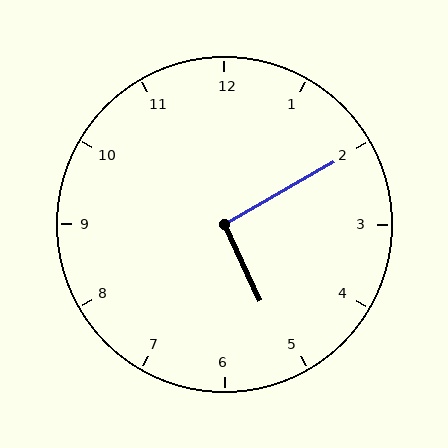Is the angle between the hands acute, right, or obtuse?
It is right.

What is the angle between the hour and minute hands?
Approximately 95 degrees.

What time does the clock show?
5:10.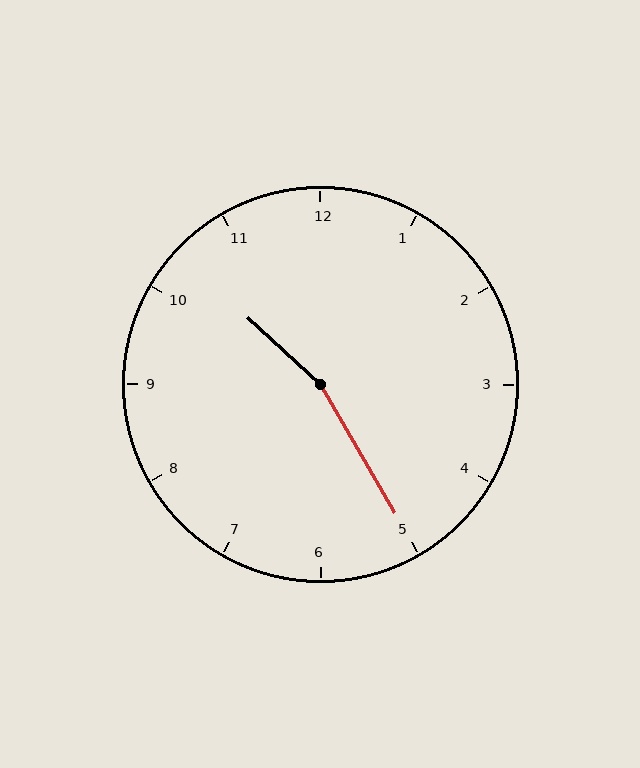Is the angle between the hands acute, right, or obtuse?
It is obtuse.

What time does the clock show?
10:25.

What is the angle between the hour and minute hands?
Approximately 162 degrees.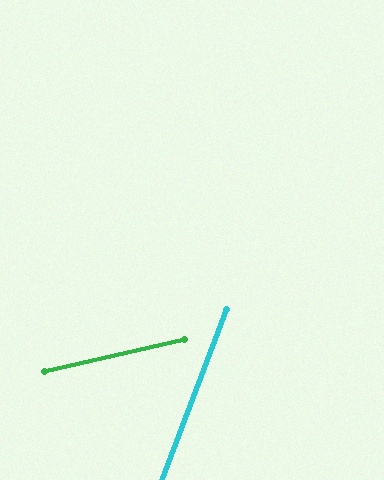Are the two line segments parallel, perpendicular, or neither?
Neither parallel nor perpendicular — they differ by about 56°.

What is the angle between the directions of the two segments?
Approximately 56 degrees.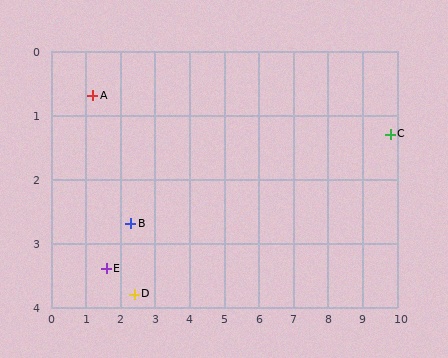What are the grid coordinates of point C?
Point C is at approximately (9.8, 1.3).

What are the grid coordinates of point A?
Point A is at approximately (1.2, 0.7).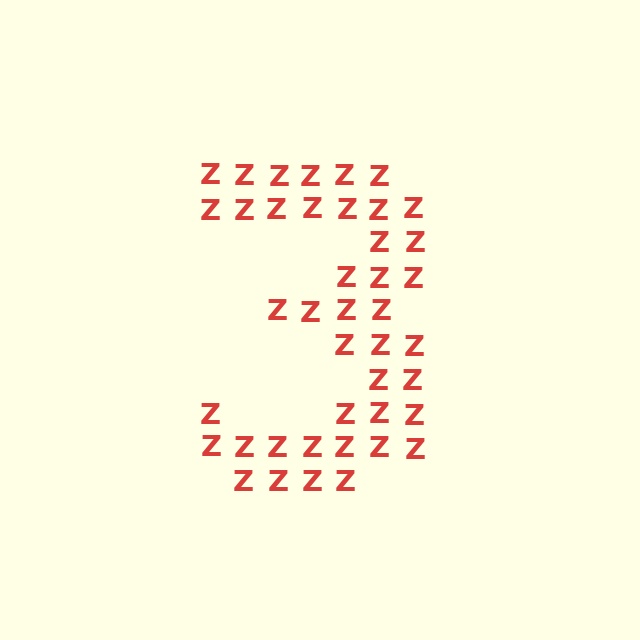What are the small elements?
The small elements are letter Z's.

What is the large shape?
The large shape is the digit 3.